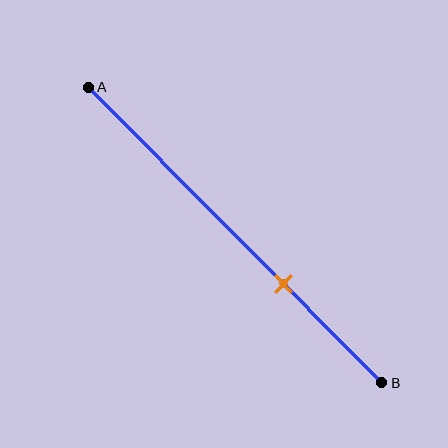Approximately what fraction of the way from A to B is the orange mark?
The orange mark is approximately 65% of the way from A to B.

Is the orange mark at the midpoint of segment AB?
No, the mark is at about 65% from A, not at the 50% midpoint.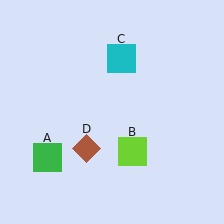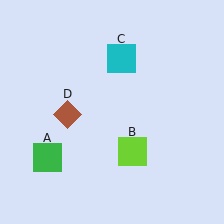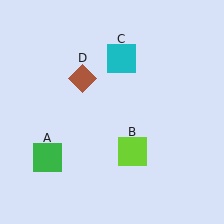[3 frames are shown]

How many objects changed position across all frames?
1 object changed position: brown diamond (object D).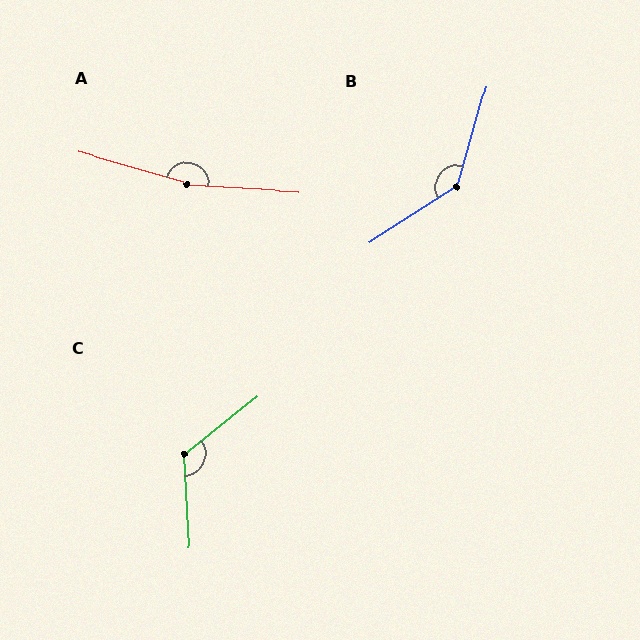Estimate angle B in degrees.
Approximately 138 degrees.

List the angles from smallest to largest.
C (125°), B (138°), A (168°).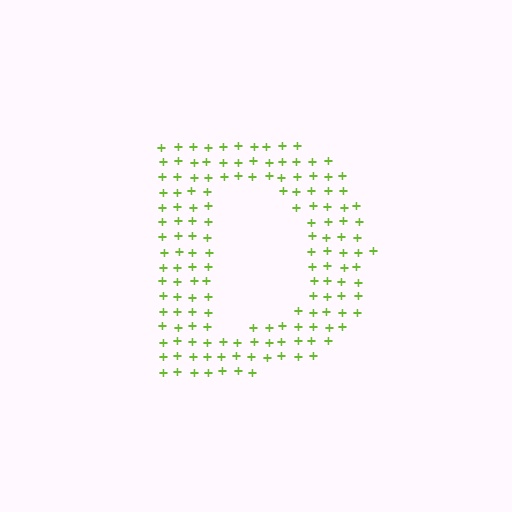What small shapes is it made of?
It is made of small plus signs.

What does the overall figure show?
The overall figure shows the letter D.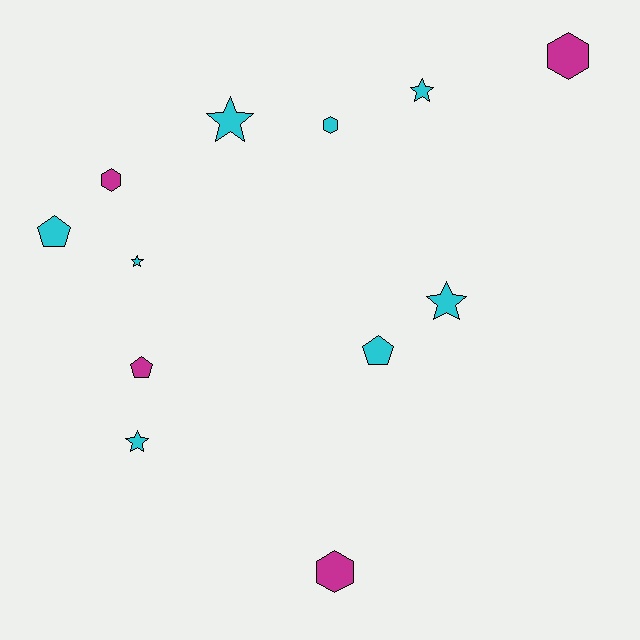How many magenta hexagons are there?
There are 3 magenta hexagons.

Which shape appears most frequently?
Star, with 5 objects.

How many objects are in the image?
There are 12 objects.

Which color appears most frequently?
Cyan, with 8 objects.